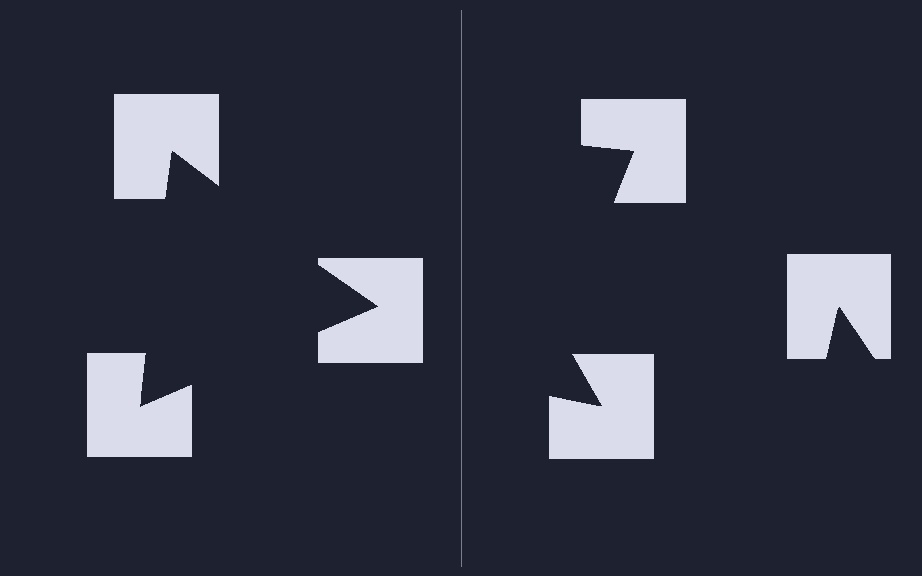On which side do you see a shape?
An illusory triangle appears on the left side. On the right side the wedge cuts are rotated, so no coherent shape forms.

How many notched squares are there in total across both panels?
6 — 3 on each side.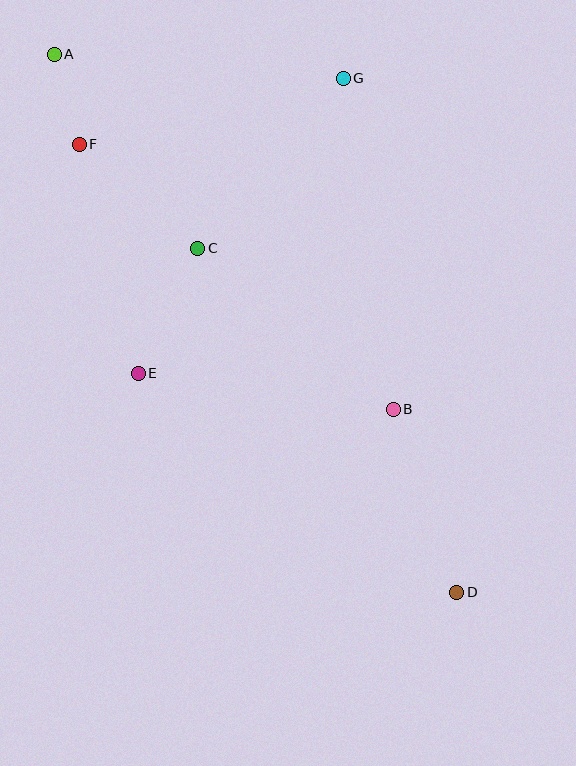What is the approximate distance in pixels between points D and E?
The distance between D and E is approximately 387 pixels.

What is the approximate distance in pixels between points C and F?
The distance between C and F is approximately 158 pixels.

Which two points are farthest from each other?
Points A and D are farthest from each other.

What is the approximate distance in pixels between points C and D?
The distance between C and D is approximately 431 pixels.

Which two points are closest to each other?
Points A and F are closest to each other.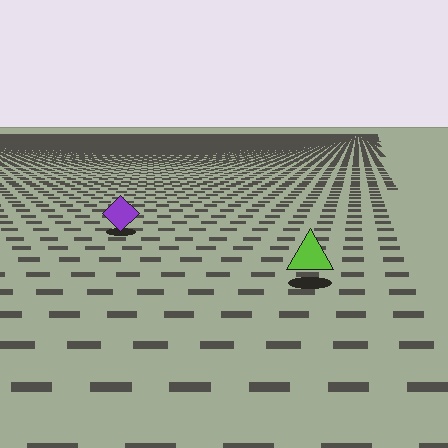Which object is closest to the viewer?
The lime triangle is closest. The texture marks near it are larger and more spread out.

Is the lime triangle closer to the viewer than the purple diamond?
Yes. The lime triangle is closer — you can tell from the texture gradient: the ground texture is coarser near it.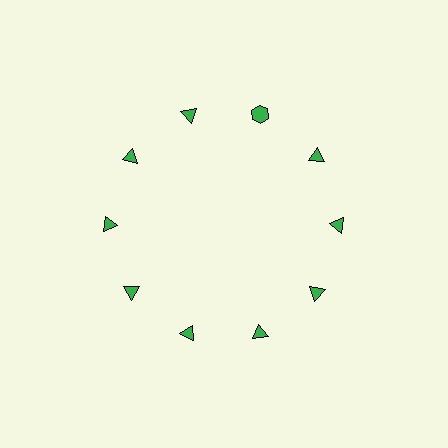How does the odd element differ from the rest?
It has a different shape: hexagon instead of triangle.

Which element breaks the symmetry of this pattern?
The green hexagon at roughly the 1 o'clock position breaks the symmetry. All other shapes are green triangles.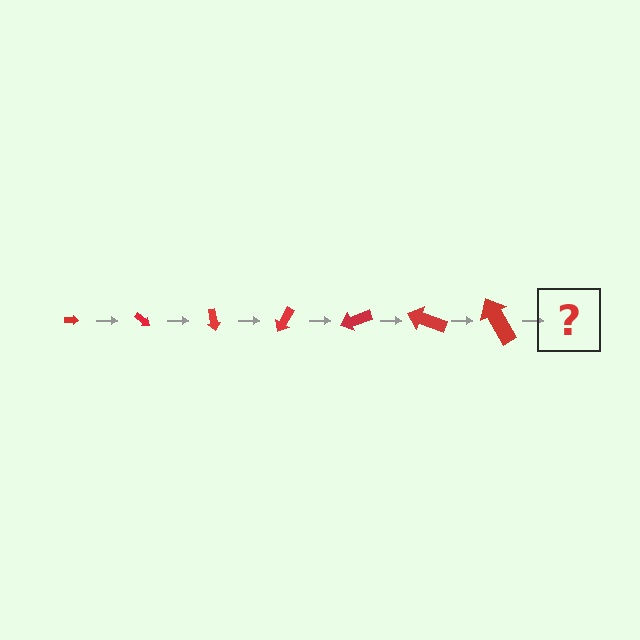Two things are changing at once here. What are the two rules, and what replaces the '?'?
The two rules are that the arrow grows larger each step and it rotates 40 degrees each step. The '?' should be an arrow, larger than the previous one and rotated 280 degrees from the start.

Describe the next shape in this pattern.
It should be an arrow, larger than the previous one and rotated 280 degrees from the start.